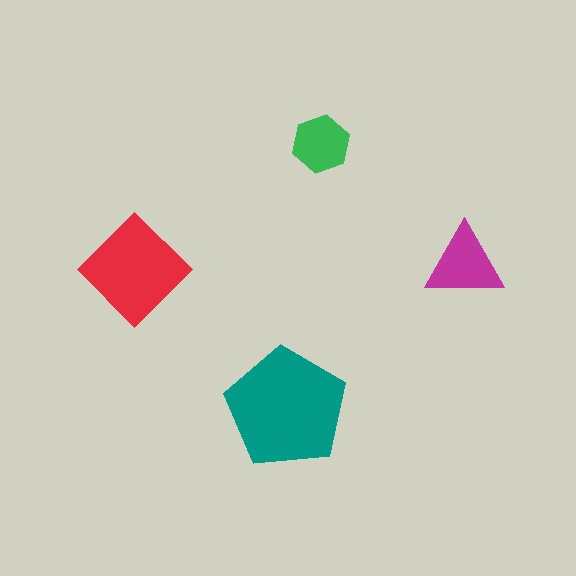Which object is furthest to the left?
The red diamond is leftmost.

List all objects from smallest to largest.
The green hexagon, the magenta triangle, the red diamond, the teal pentagon.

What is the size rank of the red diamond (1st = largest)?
2nd.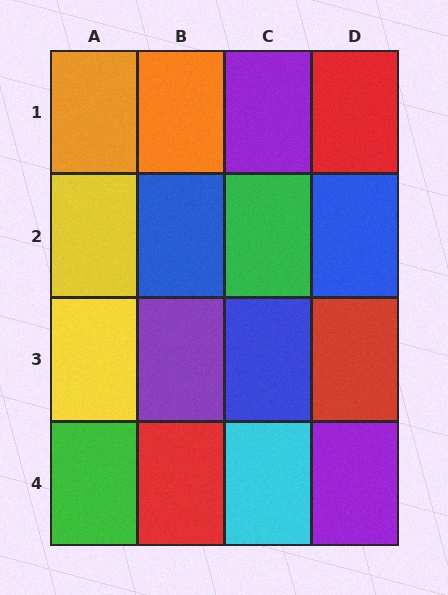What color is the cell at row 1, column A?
Orange.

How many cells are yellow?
2 cells are yellow.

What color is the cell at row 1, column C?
Purple.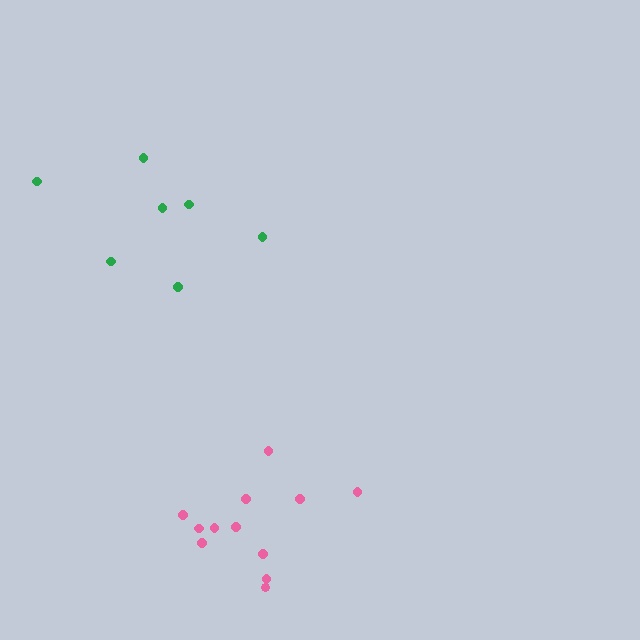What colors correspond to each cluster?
The clusters are colored: green, pink.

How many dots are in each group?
Group 1: 7 dots, Group 2: 12 dots (19 total).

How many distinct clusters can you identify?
There are 2 distinct clusters.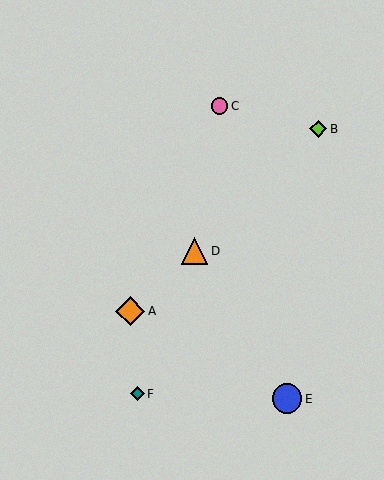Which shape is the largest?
The blue circle (labeled E) is the largest.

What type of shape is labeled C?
Shape C is a pink circle.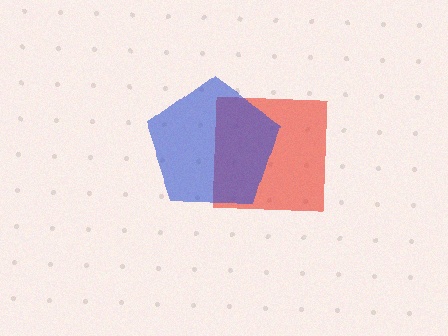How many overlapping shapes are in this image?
There are 2 overlapping shapes in the image.